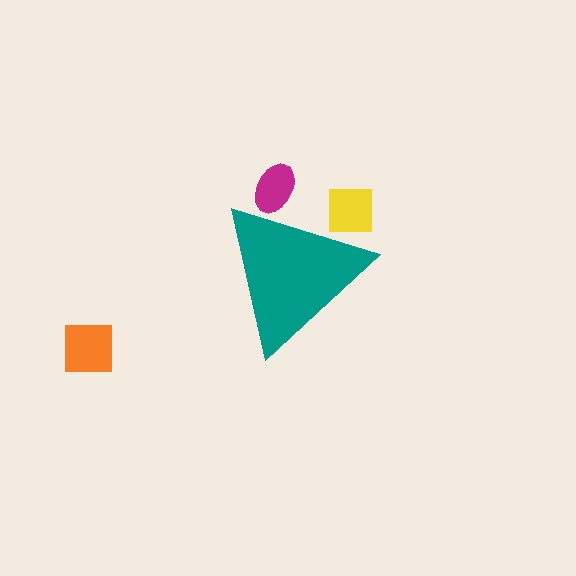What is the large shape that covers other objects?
A teal triangle.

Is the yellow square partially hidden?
Yes, the yellow square is partially hidden behind the teal triangle.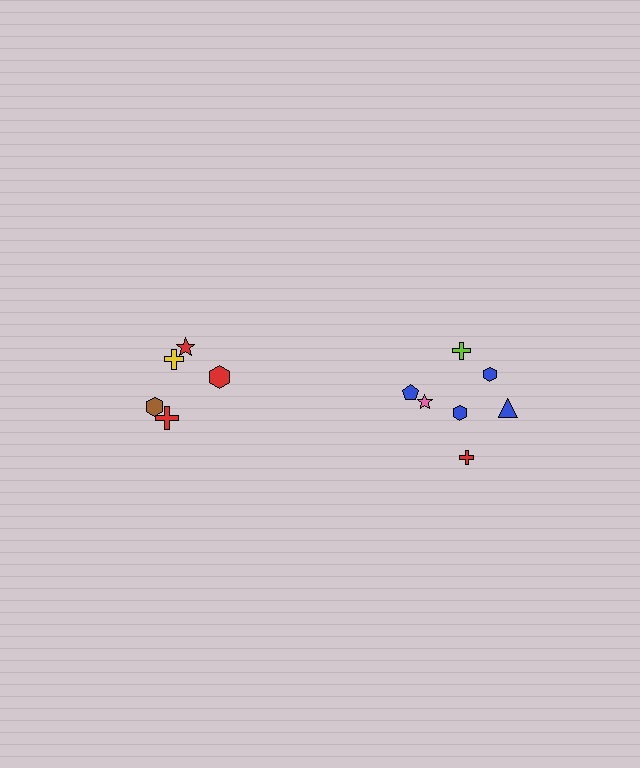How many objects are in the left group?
There are 5 objects.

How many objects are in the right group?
There are 7 objects.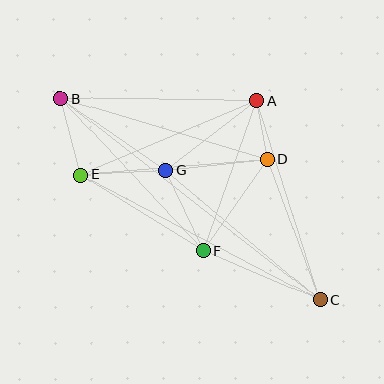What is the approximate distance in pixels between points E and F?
The distance between E and F is approximately 144 pixels.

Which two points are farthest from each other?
Points B and C are farthest from each other.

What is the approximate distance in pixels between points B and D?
The distance between B and D is approximately 216 pixels.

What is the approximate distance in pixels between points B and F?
The distance between B and F is approximately 209 pixels.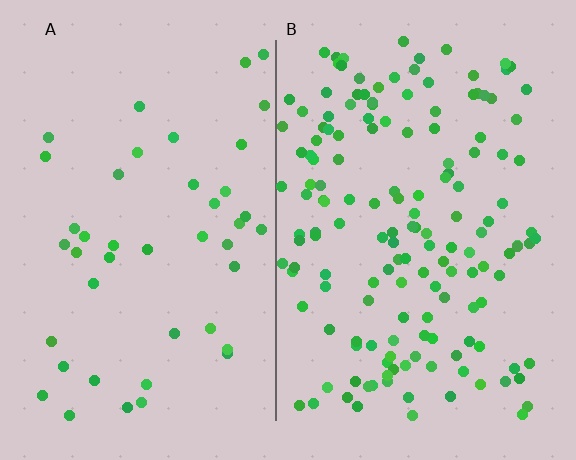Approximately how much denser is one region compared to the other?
Approximately 3.6× — region B over region A.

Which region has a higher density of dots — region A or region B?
B (the right).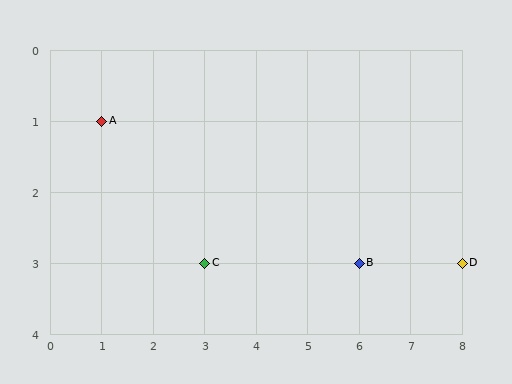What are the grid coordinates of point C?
Point C is at grid coordinates (3, 3).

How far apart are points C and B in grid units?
Points C and B are 3 columns apart.